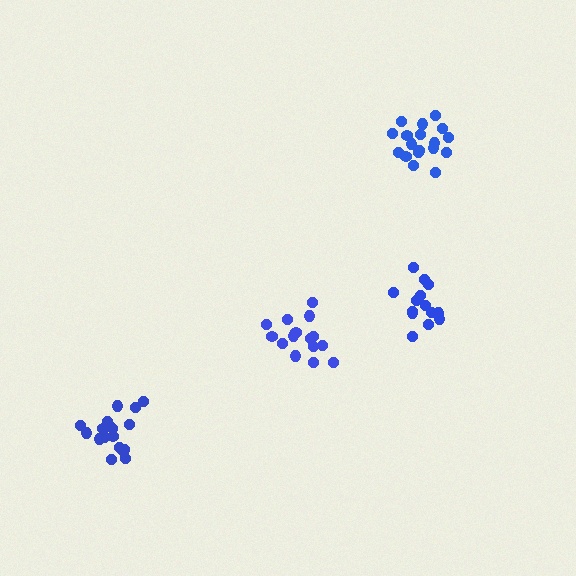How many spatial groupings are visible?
There are 4 spatial groupings.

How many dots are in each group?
Group 1: 18 dots, Group 2: 14 dots, Group 3: 15 dots, Group 4: 18 dots (65 total).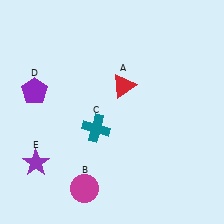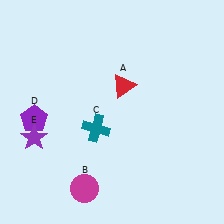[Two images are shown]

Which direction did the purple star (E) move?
The purple star (E) moved up.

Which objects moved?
The objects that moved are: the purple pentagon (D), the purple star (E).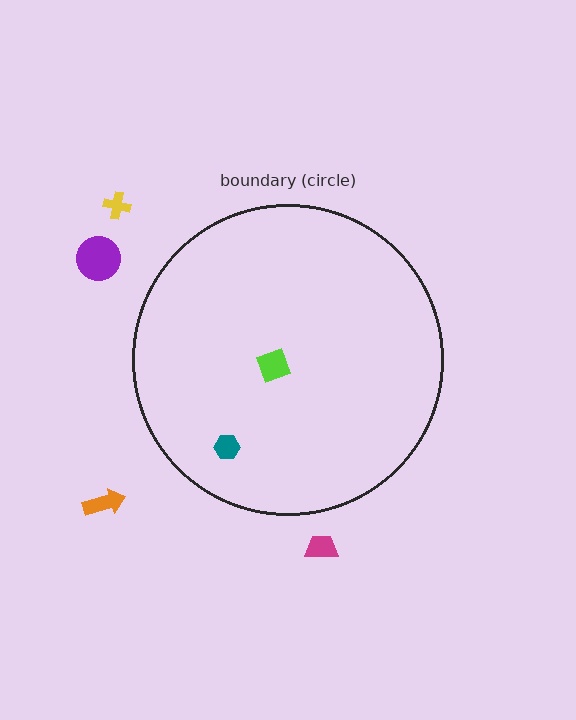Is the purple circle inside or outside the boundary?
Outside.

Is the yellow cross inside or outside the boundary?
Outside.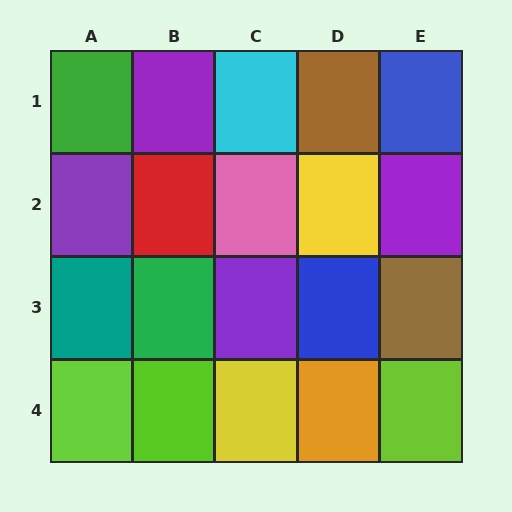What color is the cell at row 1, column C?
Cyan.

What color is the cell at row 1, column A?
Green.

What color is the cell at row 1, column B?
Purple.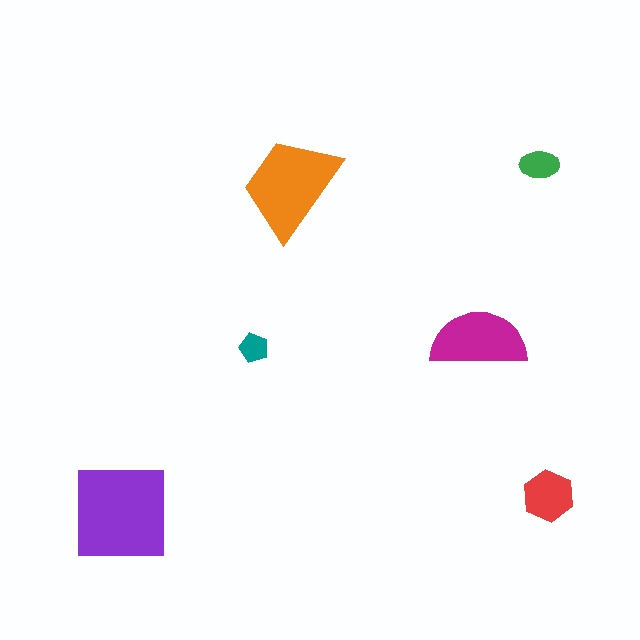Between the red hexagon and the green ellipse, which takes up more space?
The red hexagon.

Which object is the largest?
The purple square.